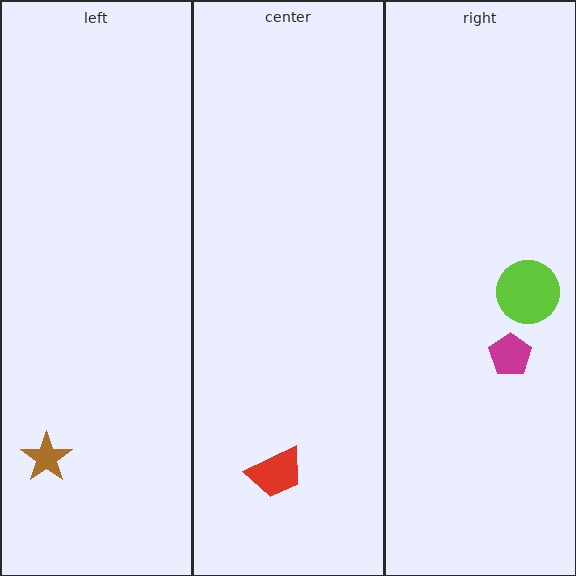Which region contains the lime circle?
The right region.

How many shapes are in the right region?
2.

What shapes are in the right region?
The lime circle, the magenta pentagon.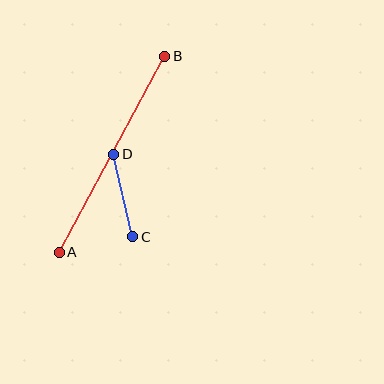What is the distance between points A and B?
The distance is approximately 222 pixels.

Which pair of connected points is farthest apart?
Points A and B are farthest apart.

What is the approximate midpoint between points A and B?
The midpoint is at approximately (112, 154) pixels.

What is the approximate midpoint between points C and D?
The midpoint is at approximately (123, 195) pixels.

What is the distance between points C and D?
The distance is approximately 85 pixels.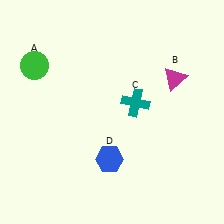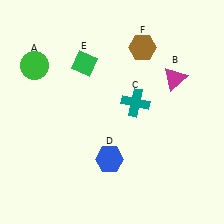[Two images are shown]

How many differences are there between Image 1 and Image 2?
There are 2 differences between the two images.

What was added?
A green diamond (E), a brown hexagon (F) were added in Image 2.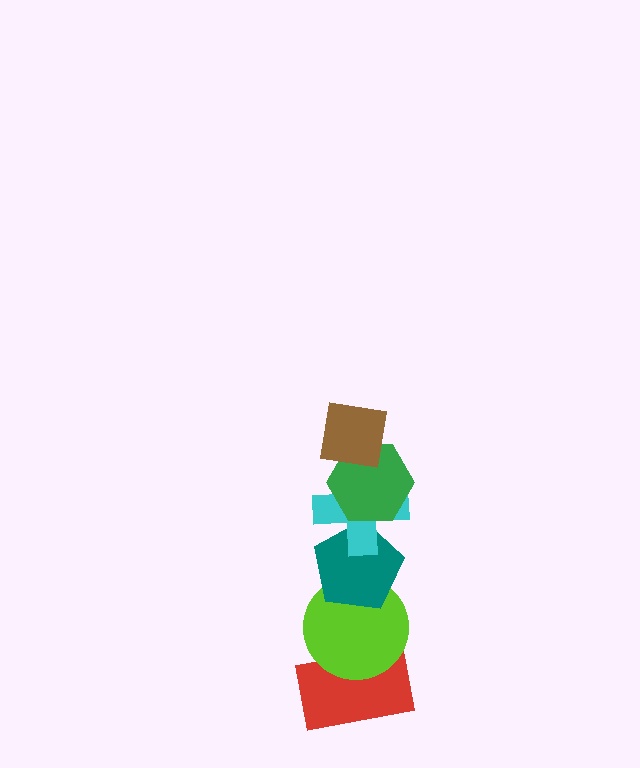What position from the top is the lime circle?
The lime circle is 5th from the top.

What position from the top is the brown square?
The brown square is 1st from the top.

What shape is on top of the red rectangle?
The lime circle is on top of the red rectangle.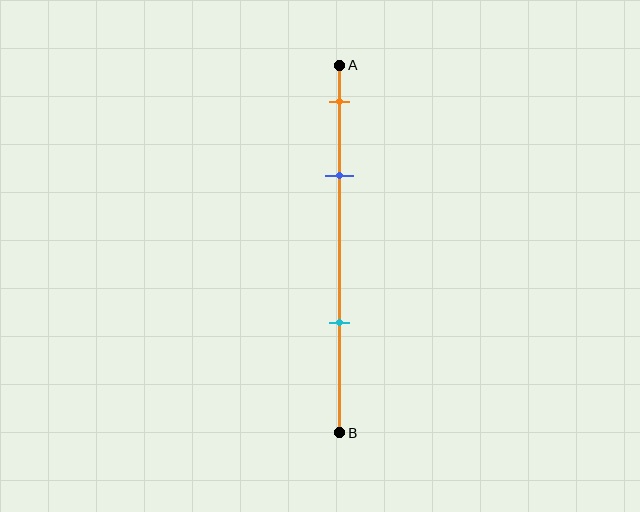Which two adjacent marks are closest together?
The orange and blue marks are the closest adjacent pair.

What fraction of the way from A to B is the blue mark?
The blue mark is approximately 30% (0.3) of the way from A to B.